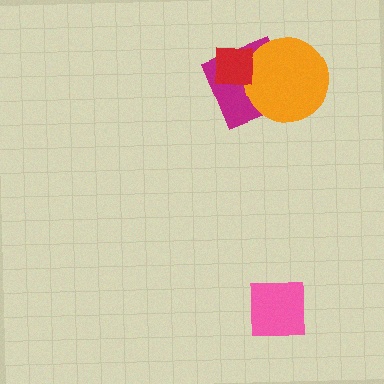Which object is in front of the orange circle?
The red square is in front of the orange circle.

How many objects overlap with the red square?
2 objects overlap with the red square.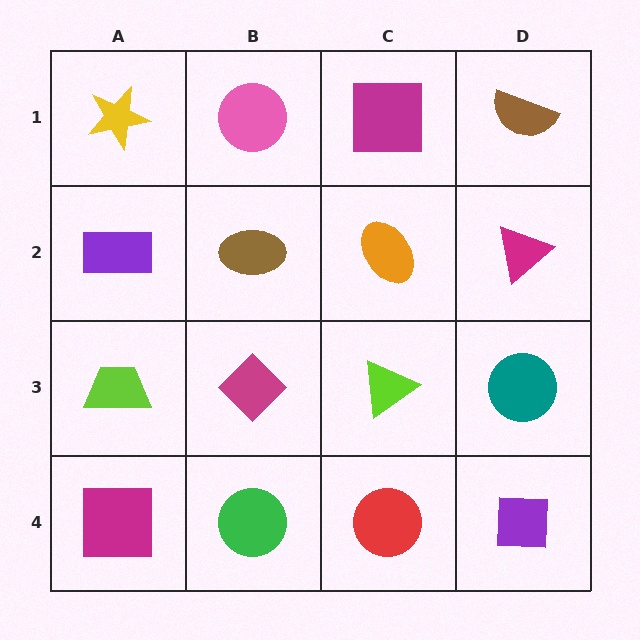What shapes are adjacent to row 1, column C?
An orange ellipse (row 2, column C), a pink circle (row 1, column B), a brown semicircle (row 1, column D).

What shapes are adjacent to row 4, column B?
A magenta diamond (row 3, column B), a magenta square (row 4, column A), a red circle (row 4, column C).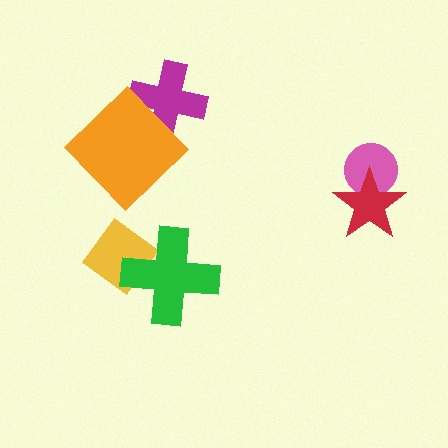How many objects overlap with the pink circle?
1 object overlaps with the pink circle.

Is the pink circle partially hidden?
Yes, it is partially covered by another shape.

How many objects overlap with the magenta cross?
1 object overlaps with the magenta cross.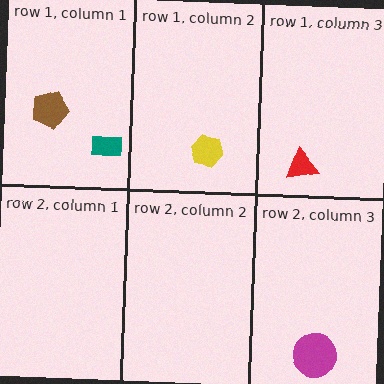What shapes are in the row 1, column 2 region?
The yellow hexagon.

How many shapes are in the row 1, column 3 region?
1.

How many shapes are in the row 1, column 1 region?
2.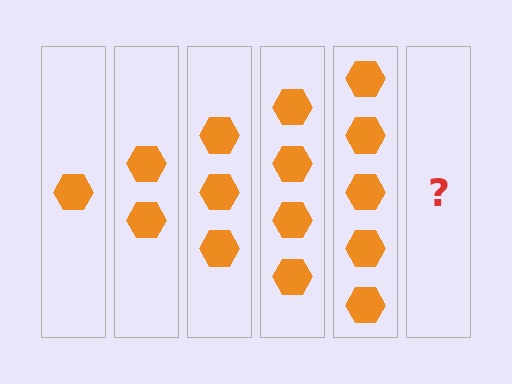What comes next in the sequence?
The next element should be 6 hexagons.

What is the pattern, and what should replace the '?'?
The pattern is that each step adds one more hexagon. The '?' should be 6 hexagons.